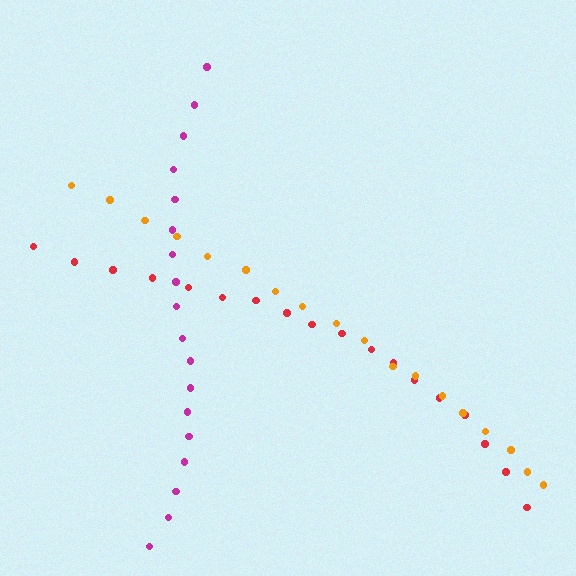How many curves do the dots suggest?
There are 3 distinct paths.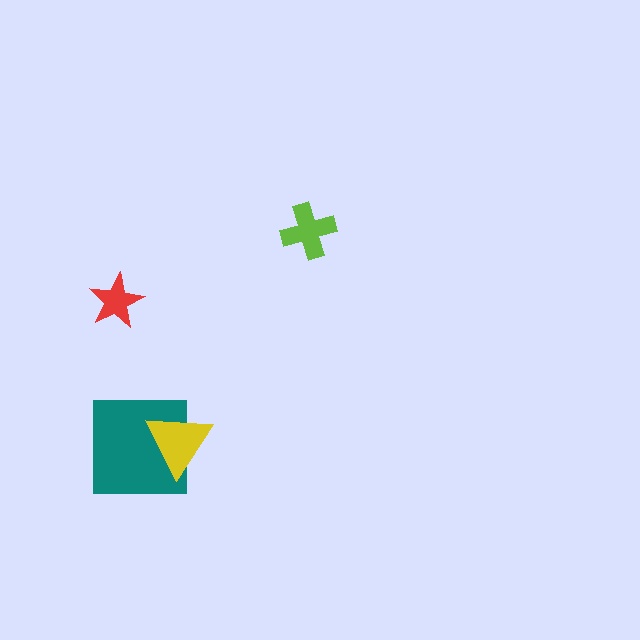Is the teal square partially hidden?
Yes, it is partially covered by another shape.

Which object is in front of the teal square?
The yellow triangle is in front of the teal square.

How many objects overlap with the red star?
0 objects overlap with the red star.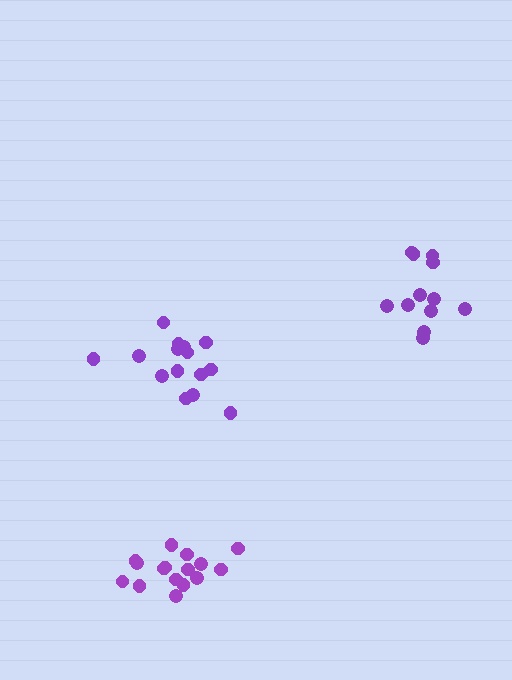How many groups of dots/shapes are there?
There are 3 groups.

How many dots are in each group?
Group 1: 12 dots, Group 2: 15 dots, Group 3: 16 dots (43 total).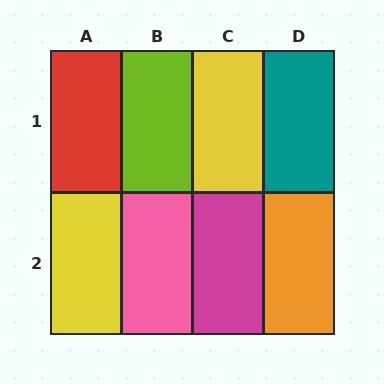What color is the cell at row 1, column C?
Yellow.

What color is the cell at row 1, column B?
Lime.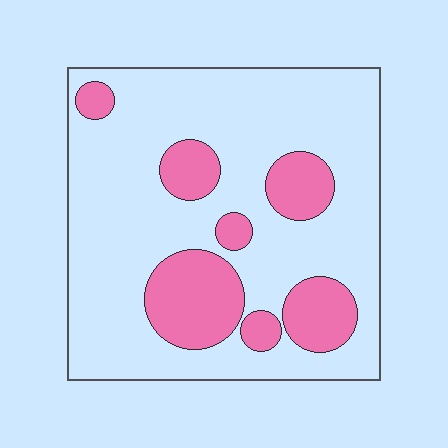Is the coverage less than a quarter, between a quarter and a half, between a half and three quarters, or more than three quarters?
Less than a quarter.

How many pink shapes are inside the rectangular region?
7.